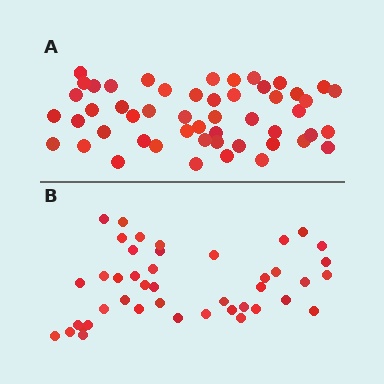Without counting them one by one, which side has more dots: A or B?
Region A (the top region) has more dots.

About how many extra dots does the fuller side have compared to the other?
Region A has roughly 8 or so more dots than region B.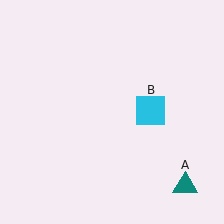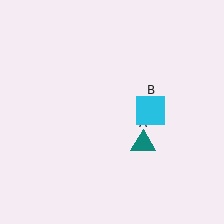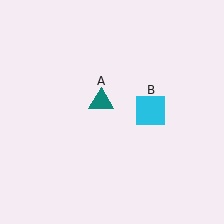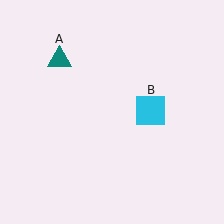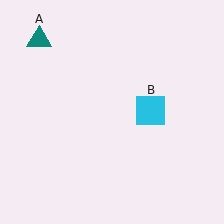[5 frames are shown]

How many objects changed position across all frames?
1 object changed position: teal triangle (object A).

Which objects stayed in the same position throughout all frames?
Cyan square (object B) remained stationary.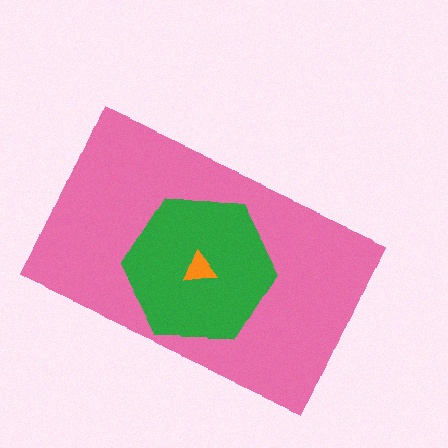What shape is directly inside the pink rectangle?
The green hexagon.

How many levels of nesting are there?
3.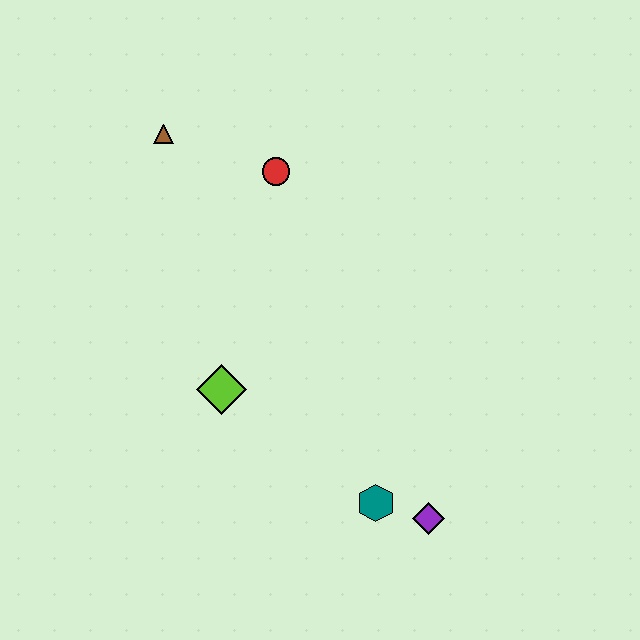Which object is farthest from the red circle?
The purple diamond is farthest from the red circle.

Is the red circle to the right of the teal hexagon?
No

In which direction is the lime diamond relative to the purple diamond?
The lime diamond is to the left of the purple diamond.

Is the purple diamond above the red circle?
No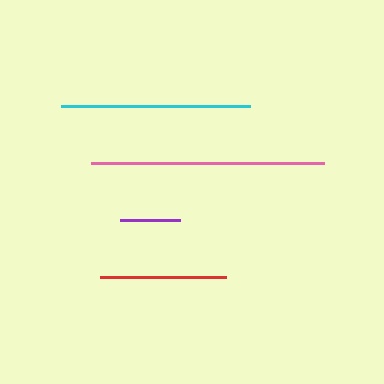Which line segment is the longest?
The pink line is the longest at approximately 233 pixels.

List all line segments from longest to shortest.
From longest to shortest: pink, cyan, red, purple.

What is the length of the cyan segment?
The cyan segment is approximately 189 pixels long.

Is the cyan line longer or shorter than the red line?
The cyan line is longer than the red line.